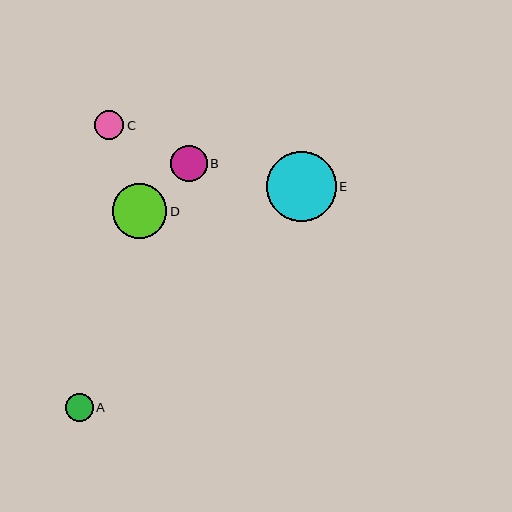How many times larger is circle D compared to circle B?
Circle D is approximately 1.5 times the size of circle B.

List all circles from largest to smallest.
From largest to smallest: E, D, B, C, A.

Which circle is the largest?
Circle E is the largest with a size of approximately 69 pixels.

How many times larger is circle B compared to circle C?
Circle B is approximately 1.3 times the size of circle C.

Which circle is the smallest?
Circle A is the smallest with a size of approximately 28 pixels.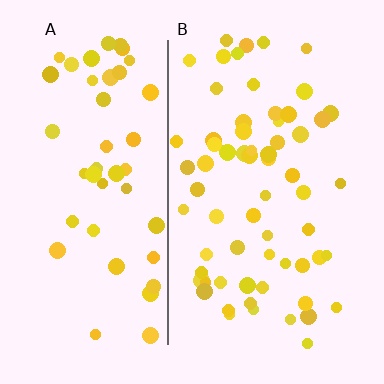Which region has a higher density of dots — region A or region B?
B (the right).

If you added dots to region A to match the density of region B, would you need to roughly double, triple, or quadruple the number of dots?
Approximately double.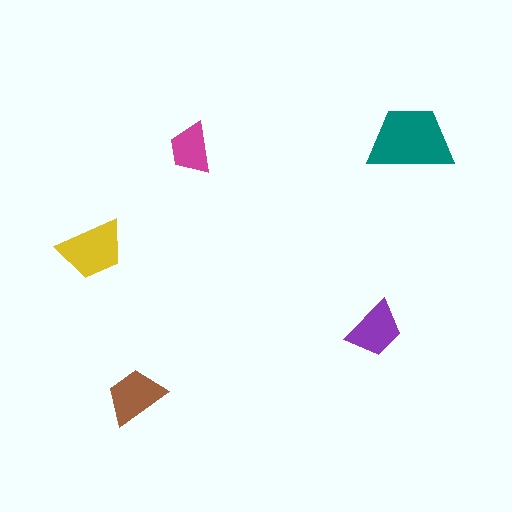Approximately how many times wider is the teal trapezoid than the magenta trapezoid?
About 1.5 times wider.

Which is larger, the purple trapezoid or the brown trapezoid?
The brown one.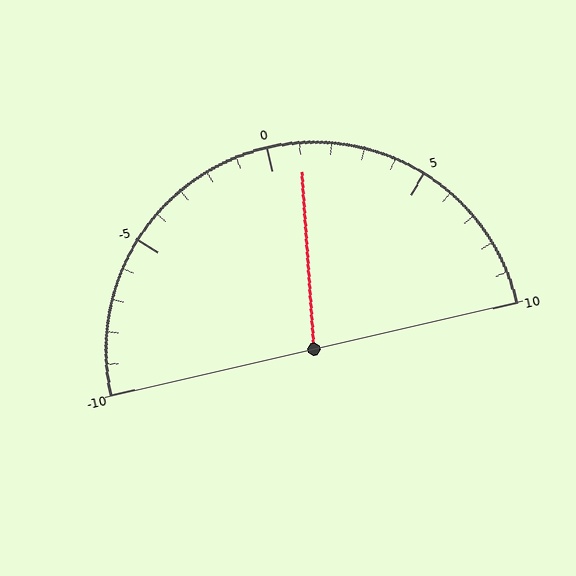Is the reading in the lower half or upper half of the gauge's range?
The reading is in the upper half of the range (-10 to 10).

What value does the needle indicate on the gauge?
The needle indicates approximately 1.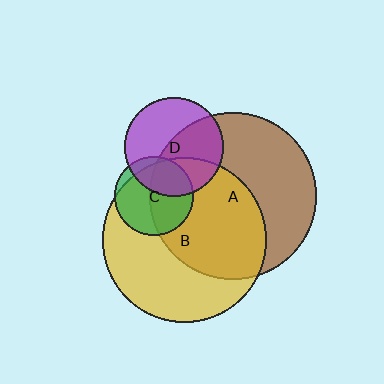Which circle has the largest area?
Circle A (brown).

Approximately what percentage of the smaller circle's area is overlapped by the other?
Approximately 90%.